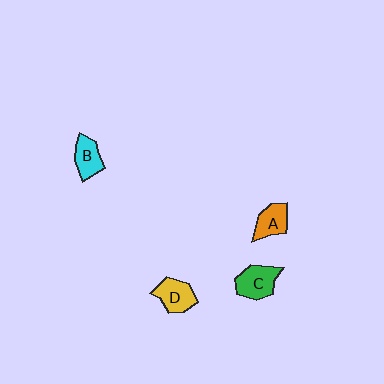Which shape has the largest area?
Shape C (green).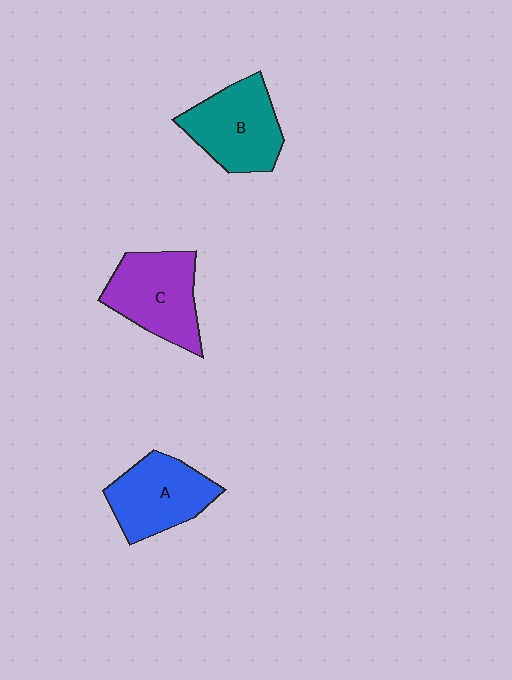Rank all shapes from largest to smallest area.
From largest to smallest: C (purple), B (teal), A (blue).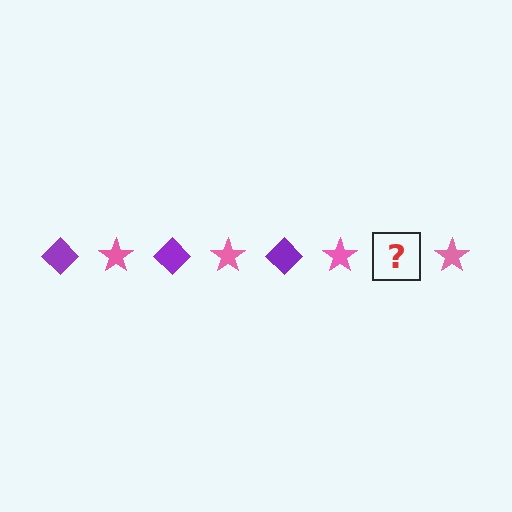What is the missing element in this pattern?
The missing element is a purple diamond.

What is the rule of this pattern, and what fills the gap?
The rule is that the pattern alternates between purple diamond and pink star. The gap should be filled with a purple diamond.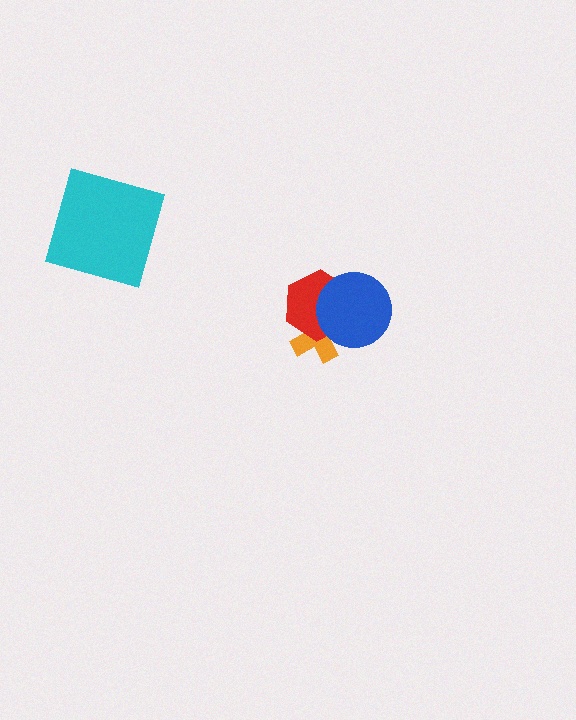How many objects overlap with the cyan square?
0 objects overlap with the cyan square.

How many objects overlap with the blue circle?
2 objects overlap with the blue circle.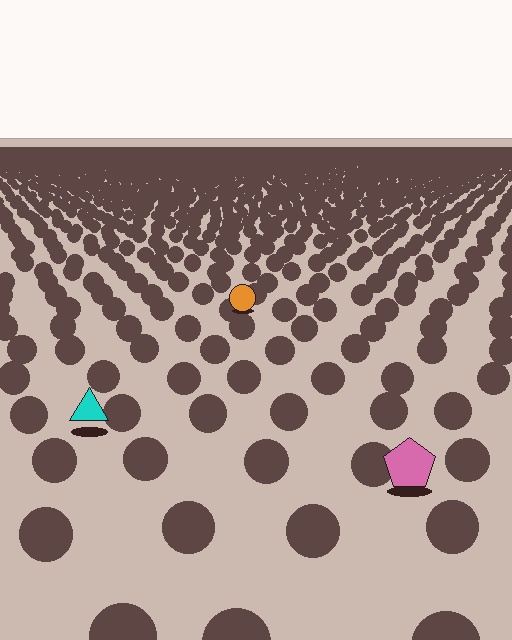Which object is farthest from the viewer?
The orange circle is farthest from the viewer. It appears smaller and the ground texture around it is denser.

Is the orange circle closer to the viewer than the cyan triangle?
No. The cyan triangle is closer — you can tell from the texture gradient: the ground texture is coarser near it.